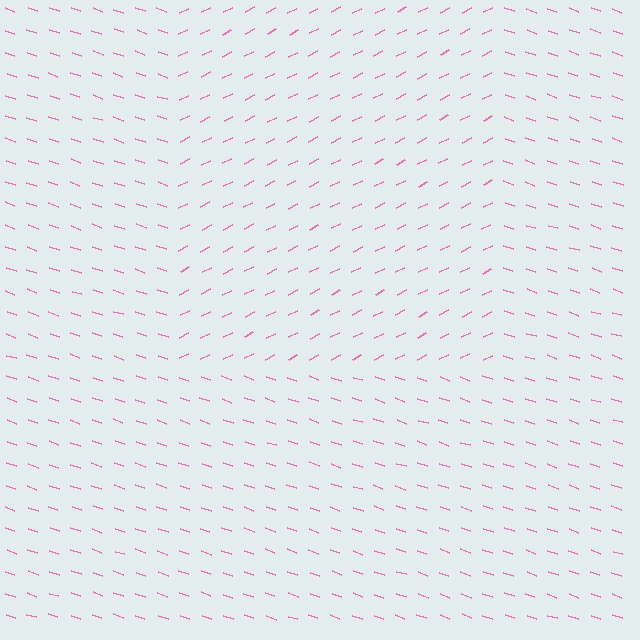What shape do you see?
I see a rectangle.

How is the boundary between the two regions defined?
The boundary is defined purely by a change in line orientation (approximately 45 degrees difference). All lines are the same color and thickness.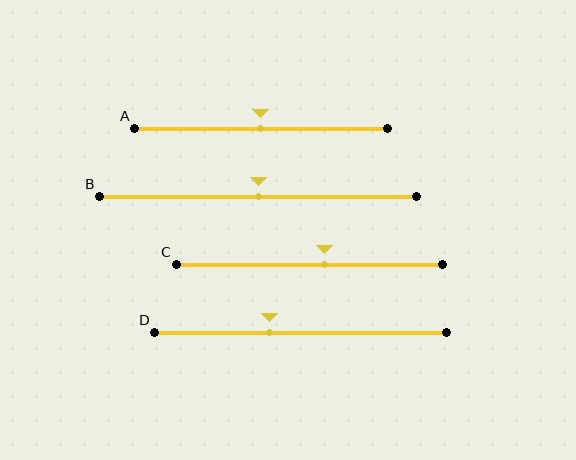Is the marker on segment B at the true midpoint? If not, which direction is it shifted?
Yes, the marker on segment B is at the true midpoint.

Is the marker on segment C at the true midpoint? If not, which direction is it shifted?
No, the marker on segment C is shifted to the right by about 6% of the segment length.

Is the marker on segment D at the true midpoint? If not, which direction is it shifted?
No, the marker on segment D is shifted to the left by about 10% of the segment length.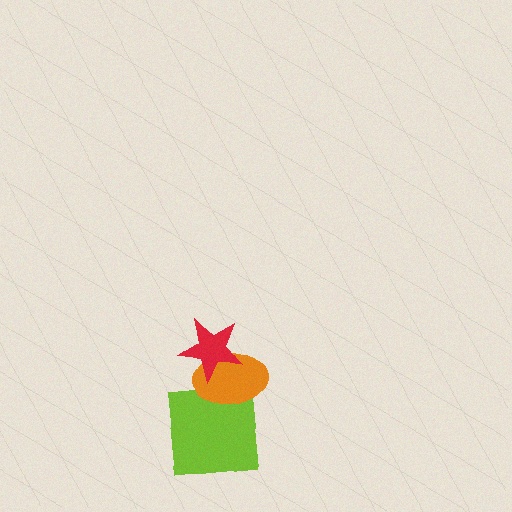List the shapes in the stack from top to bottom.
From top to bottom: the red star, the orange ellipse, the lime square.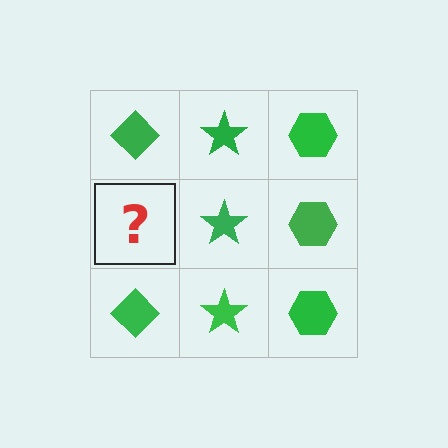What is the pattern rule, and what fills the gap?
The rule is that each column has a consistent shape. The gap should be filled with a green diamond.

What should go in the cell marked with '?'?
The missing cell should contain a green diamond.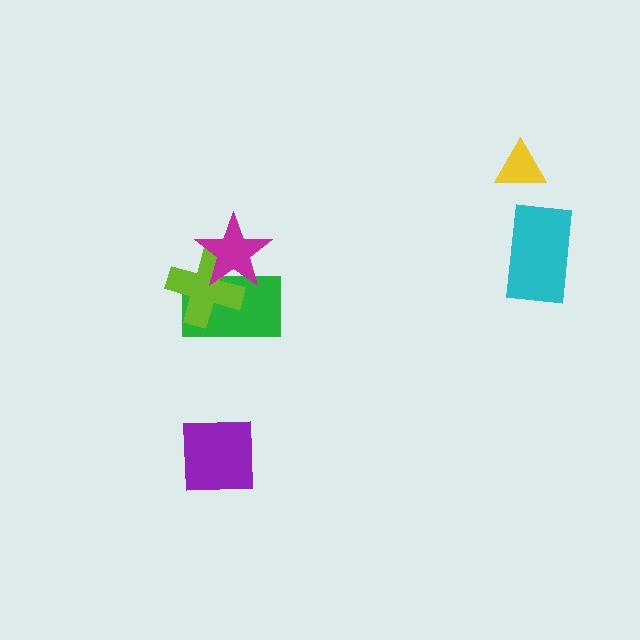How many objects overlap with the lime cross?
2 objects overlap with the lime cross.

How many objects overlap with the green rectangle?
2 objects overlap with the green rectangle.